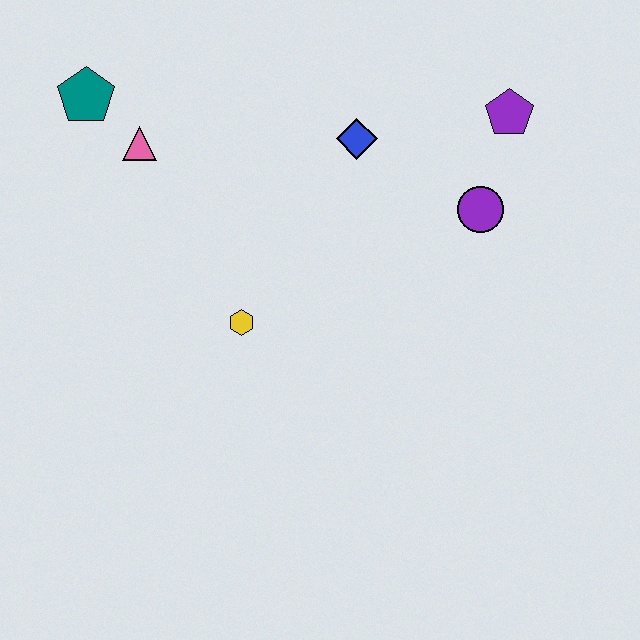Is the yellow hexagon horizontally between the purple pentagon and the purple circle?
No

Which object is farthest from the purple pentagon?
The teal pentagon is farthest from the purple pentagon.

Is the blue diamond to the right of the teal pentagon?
Yes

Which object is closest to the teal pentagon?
The pink triangle is closest to the teal pentagon.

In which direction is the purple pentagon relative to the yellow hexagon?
The purple pentagon is to the right of the yellow hexagon.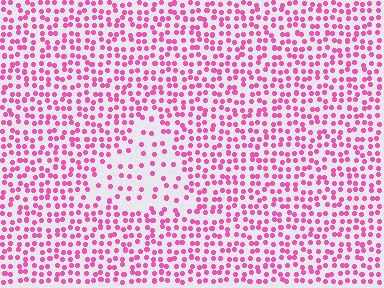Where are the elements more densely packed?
The elements are more densely packed outside the triangle boundary.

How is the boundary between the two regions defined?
The boundary is defined by a change in element density (approximately 2.3x ratio). All elements are the same color, size, and shape.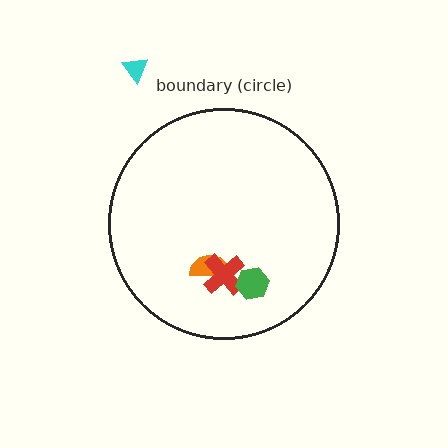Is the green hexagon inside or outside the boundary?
Inside.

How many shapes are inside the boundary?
3 inside, 1 outside.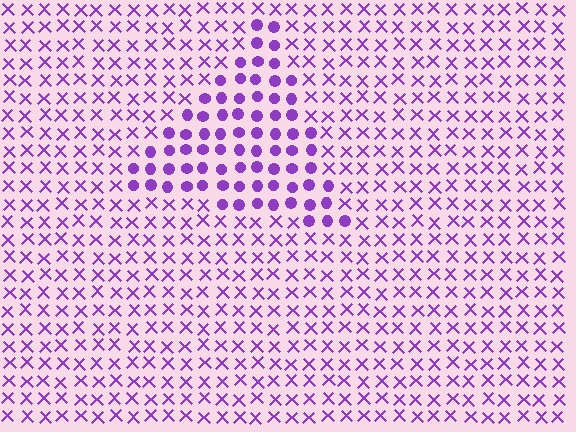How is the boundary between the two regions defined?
The boundary is defined by a change in element shape: circles inside vs. X marks outside. All elements share the same color and spacing.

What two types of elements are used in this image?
The image uses circles inside the triangle region and X marks outside it.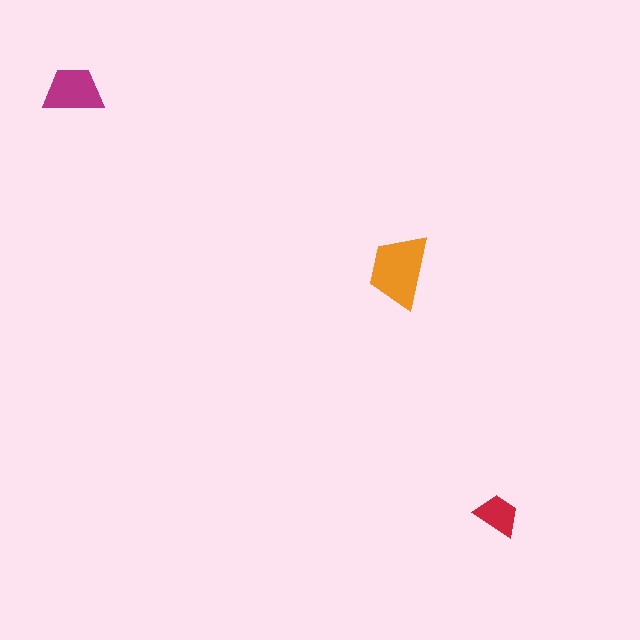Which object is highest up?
The magenta trapezoid is topmost.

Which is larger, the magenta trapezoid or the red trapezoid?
The magenta one.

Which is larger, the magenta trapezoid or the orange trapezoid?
The orange one.